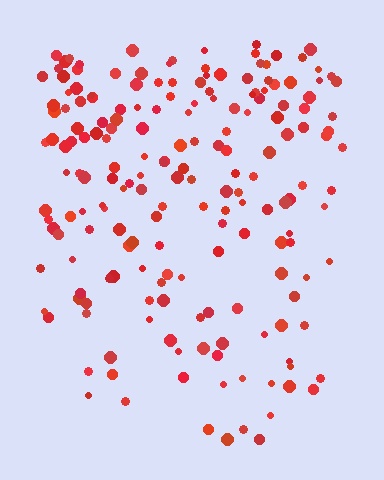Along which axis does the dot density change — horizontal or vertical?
Vertical.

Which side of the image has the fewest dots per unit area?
The bottom.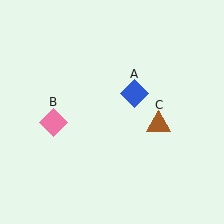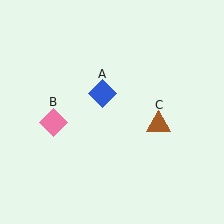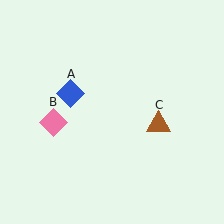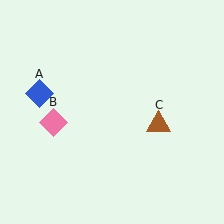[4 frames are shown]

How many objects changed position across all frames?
1 object changed position: blue diamond (object A).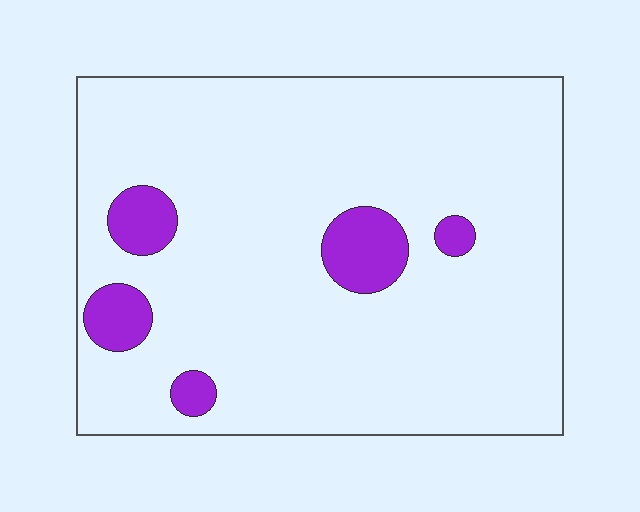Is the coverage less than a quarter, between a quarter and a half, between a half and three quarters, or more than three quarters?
Less than a quarter.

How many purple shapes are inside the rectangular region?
5.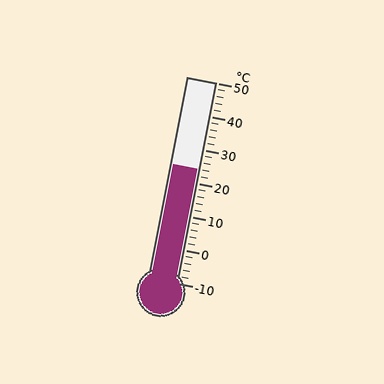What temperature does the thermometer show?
The thermometer shows approximately 24°C.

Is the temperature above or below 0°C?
The temperature is above 0°C.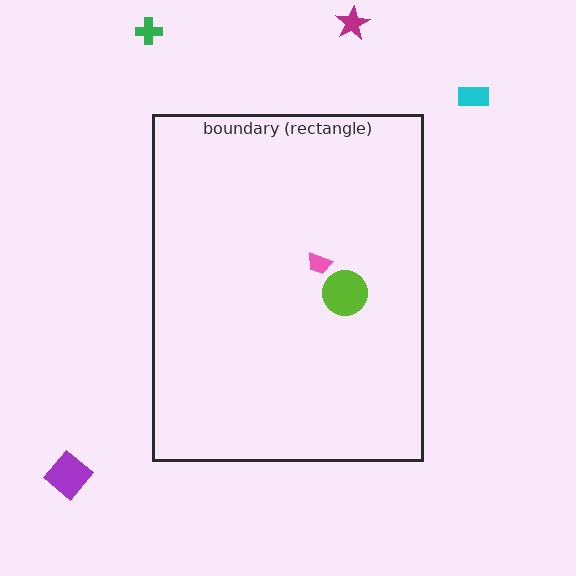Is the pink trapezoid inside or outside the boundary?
Inside.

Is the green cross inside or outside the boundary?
Outside.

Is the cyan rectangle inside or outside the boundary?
Outside.